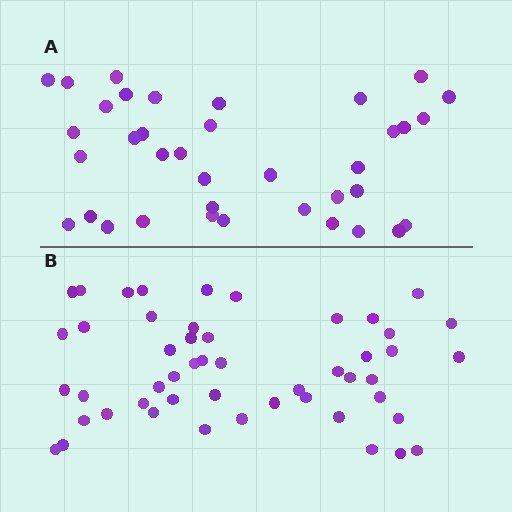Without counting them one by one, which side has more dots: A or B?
Region B (the bottom region) has more dots.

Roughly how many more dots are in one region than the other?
Region B has approximately 15 more dots than region A.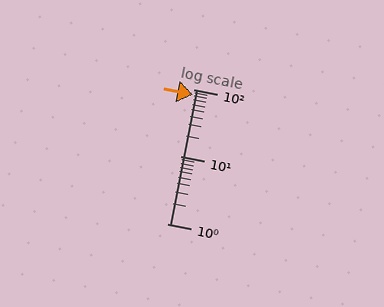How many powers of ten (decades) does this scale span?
The scale spans 2 decades, from 1 to 100.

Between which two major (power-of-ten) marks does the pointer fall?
The pointer is between 10 and 100.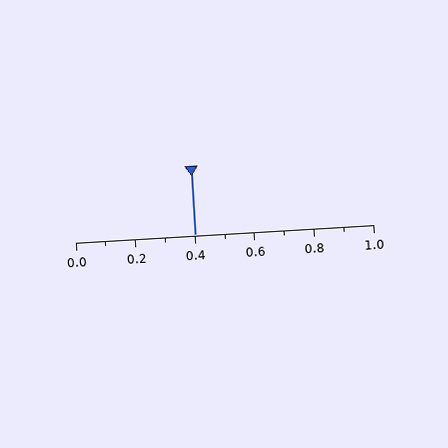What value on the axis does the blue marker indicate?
The marker indicates approximately 0.4.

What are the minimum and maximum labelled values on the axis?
The axis runs from 0.0 to 1.0.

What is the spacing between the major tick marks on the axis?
The major ticks are spaced 0.2 apart.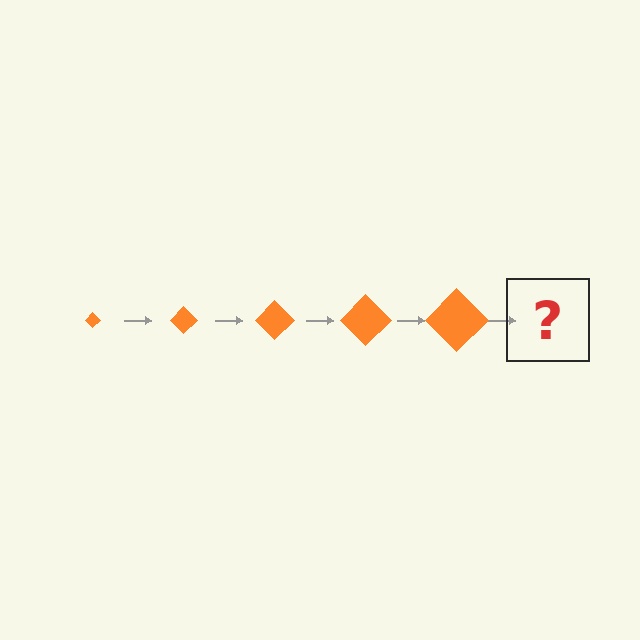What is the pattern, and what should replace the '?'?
The pattern is that the diamond gets progressively larger each step. The '?' should be an orange diamond, larger than the previous one.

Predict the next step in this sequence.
The next step is an orange diamond, larger than the previous one.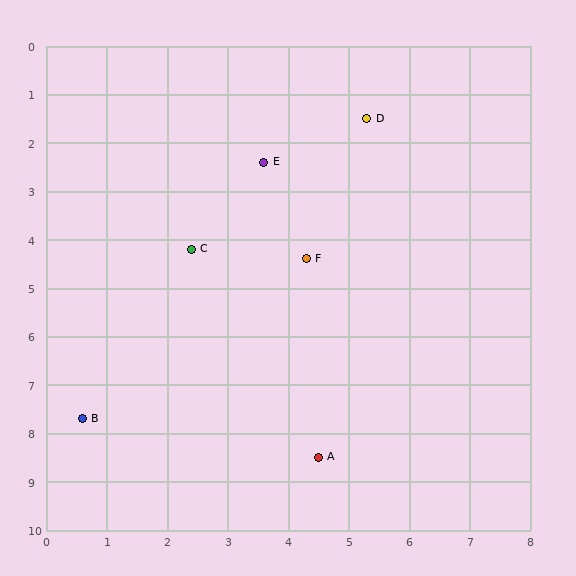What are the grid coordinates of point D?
Point D is at approximately (5.3, 1.5).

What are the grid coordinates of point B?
Point B is at approximately (0.6, 7.7).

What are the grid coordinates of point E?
Point E is at approximately (3.6, 2.4).